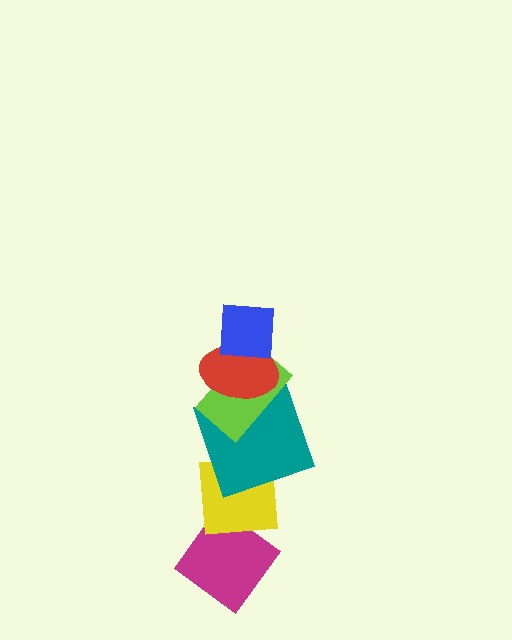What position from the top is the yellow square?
The yellow square is 5th from the top.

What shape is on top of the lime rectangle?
The red ellipse is on top of the lime rectangle.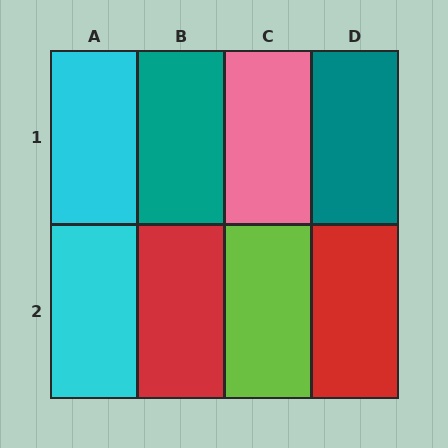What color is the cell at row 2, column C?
Lime.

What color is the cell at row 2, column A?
Cyan.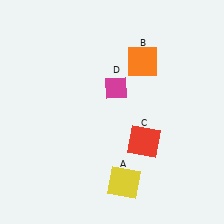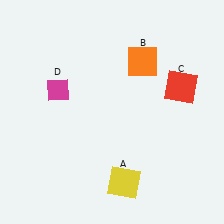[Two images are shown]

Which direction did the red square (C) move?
The red square (C) moved up.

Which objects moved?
The objects that moved are: the red square (C), the magenta diamond (D).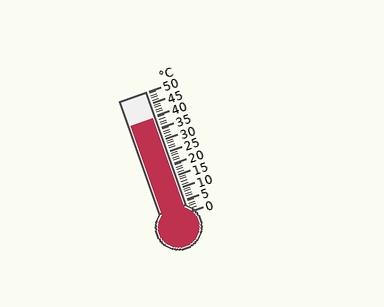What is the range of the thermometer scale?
The thermometer scale ranges from 0°C to 50°C.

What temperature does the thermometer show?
The thermometer shows approximately 39°C.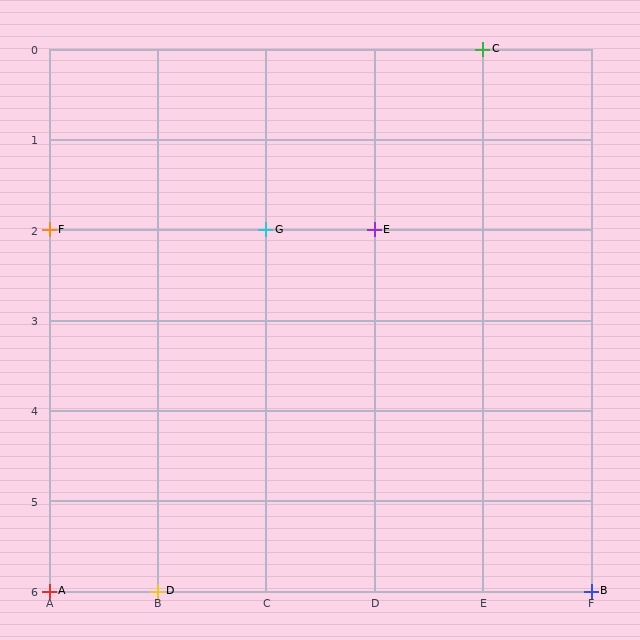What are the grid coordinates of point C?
Point C is at grid coordinates (E, 0).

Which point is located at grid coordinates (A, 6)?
Point A is at (A, 6).